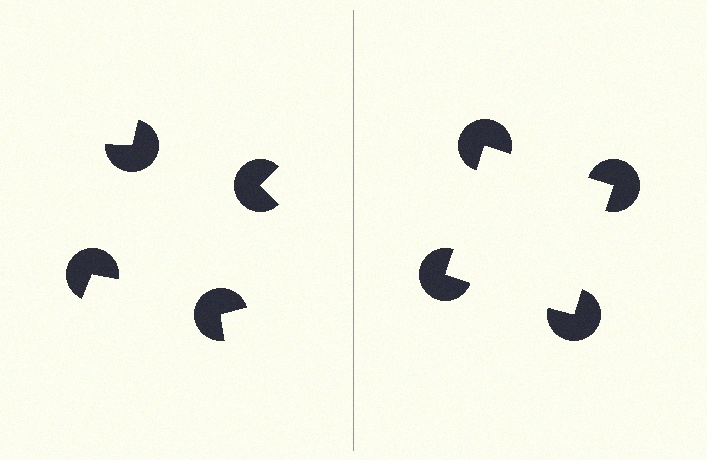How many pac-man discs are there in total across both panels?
8 — 4 on each side.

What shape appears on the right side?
An illusory square.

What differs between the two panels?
The pac-man discs are positioned identically on both sides; only the wedge orientations differ. On the right they align to a square; on the left they are misaligned.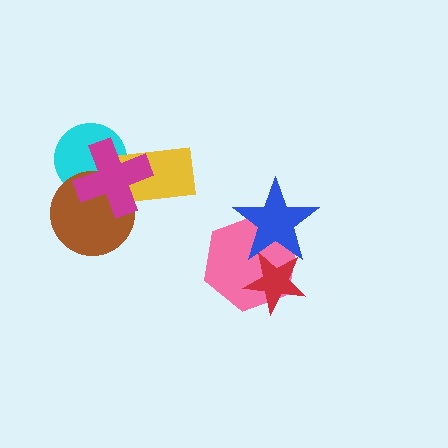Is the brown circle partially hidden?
Yes, it is partially covered by another shape.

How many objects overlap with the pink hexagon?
2 objects overlap with the pink hexagon.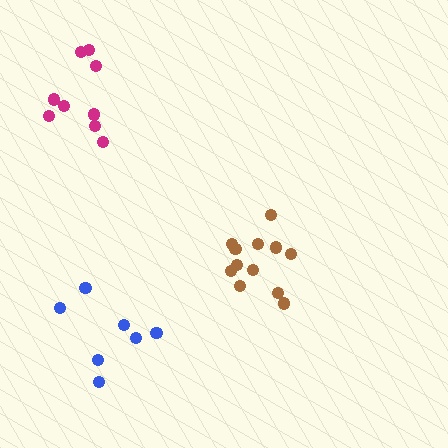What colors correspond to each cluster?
The clusters are colored: magenta, brown, blue.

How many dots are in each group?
Group 1: 9 dots, Group 2: 12 dots, Group 3: 7 dots (28 total).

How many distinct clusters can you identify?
There are 3 distinct clusters.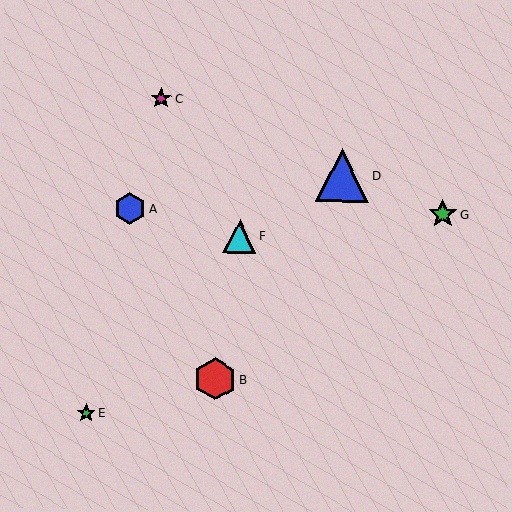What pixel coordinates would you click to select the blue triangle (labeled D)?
Click at (342, 176) to select the blue triangle D.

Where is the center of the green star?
The center of the green star is at (442, 214).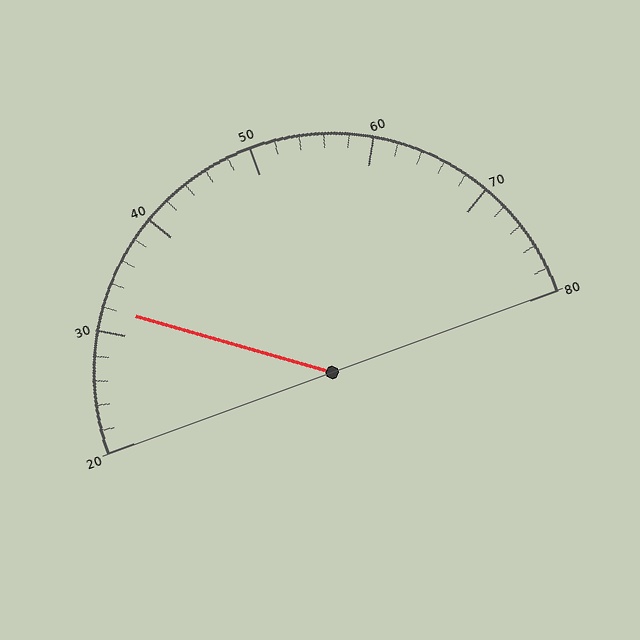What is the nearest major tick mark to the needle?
The nearest major tick mark is 30.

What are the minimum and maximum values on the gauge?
The gauge ranges from 20 to 80.